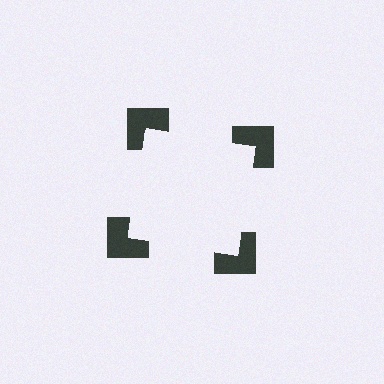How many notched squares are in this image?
There are 4 — one at each vertex of the illusory square.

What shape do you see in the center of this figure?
An illusory square — its edges are inferred from the aligned wedge cuts in the notched squares, not physically drawn.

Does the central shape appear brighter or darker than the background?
It typically appears slightly brighter than the background, even though no actual brightness change is drawn.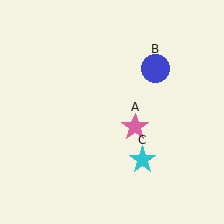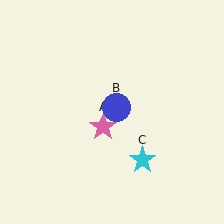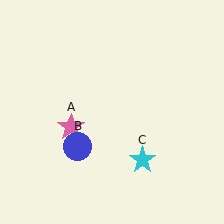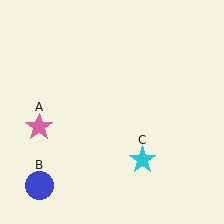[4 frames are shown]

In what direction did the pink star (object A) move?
The pink star (object A) moved left.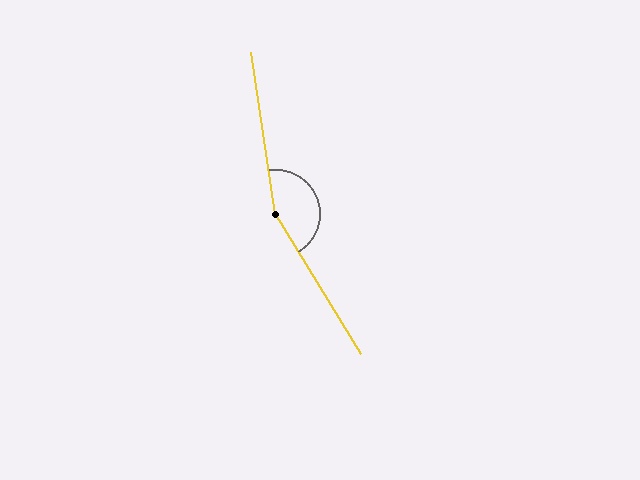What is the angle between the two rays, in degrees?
Approximately 158 degrees.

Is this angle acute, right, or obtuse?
It is obtuse.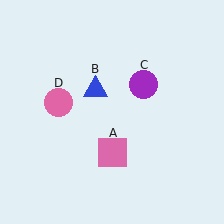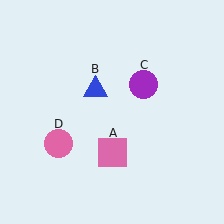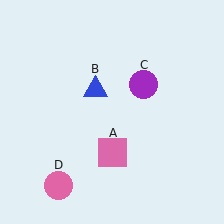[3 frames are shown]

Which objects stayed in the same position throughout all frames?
Pink square (object A) and blue triangle (object B) and purple circle (object C) remained stationary.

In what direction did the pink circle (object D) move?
The pink circle (object D) moved down.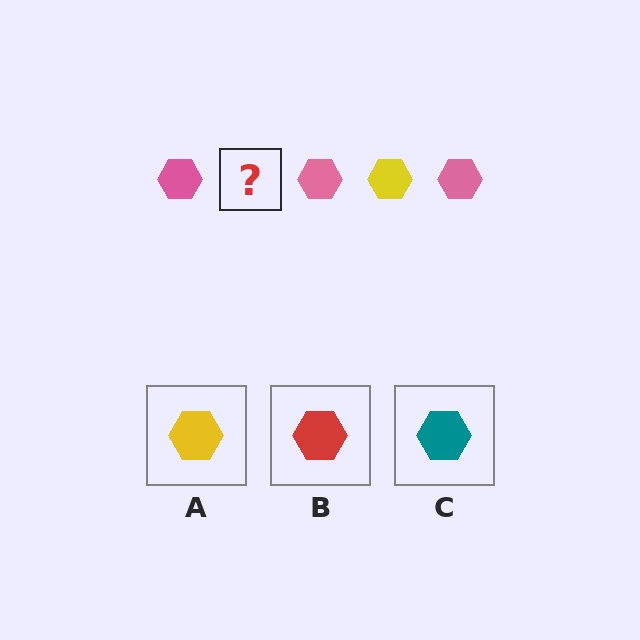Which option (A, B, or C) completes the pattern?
A.